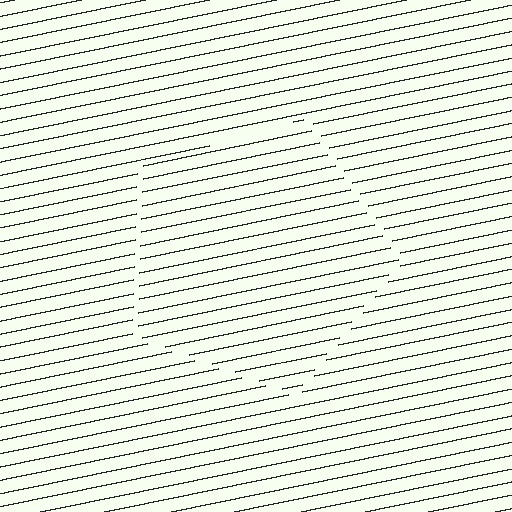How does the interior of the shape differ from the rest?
The interior of the shape contains the same grating, shifted by half a period — the contour is defined by the phase discontinuity where line-ends from the inner and outer gratings abut.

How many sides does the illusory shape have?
5 sides — the line-ends trace a pentagon.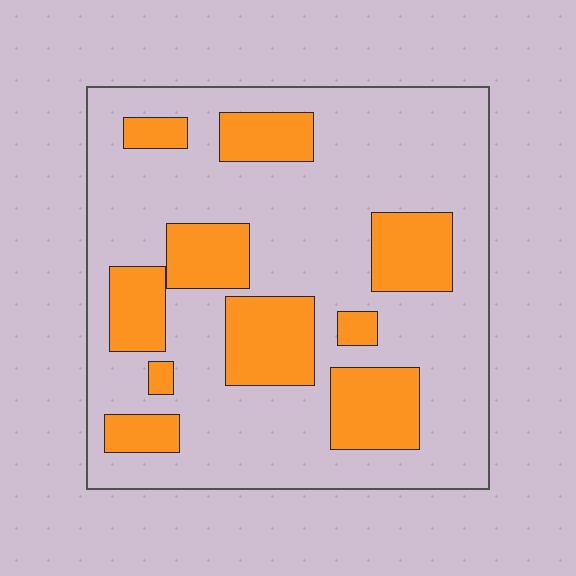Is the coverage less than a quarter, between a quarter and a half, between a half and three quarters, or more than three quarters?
Between a quarter and a half.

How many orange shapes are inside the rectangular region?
10.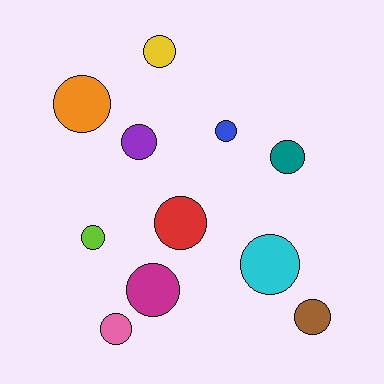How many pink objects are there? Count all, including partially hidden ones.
There is 1 pink object.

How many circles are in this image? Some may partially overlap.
There are 11 circles.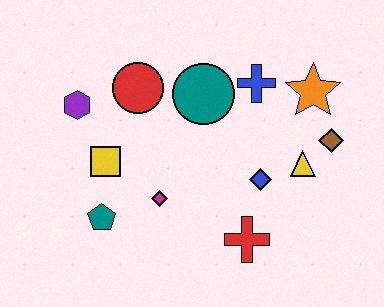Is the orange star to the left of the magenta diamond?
No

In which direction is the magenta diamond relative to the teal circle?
The magenta diamond is below the teal circle.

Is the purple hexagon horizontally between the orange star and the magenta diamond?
No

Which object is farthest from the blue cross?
The teal pentagon is farthest from the blue cross.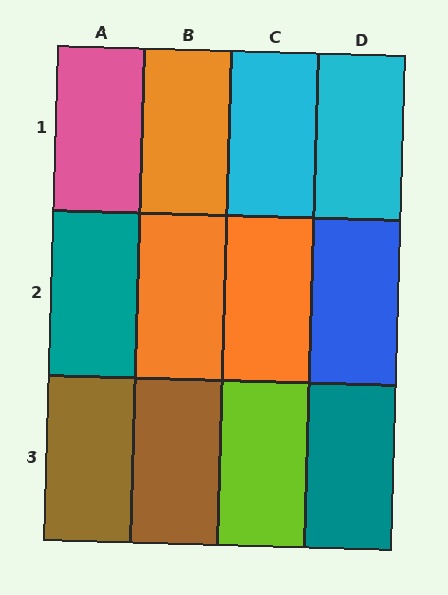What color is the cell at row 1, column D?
Cyan.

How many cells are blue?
1 cell is blue.